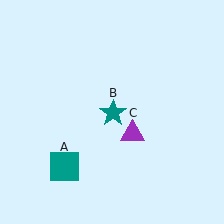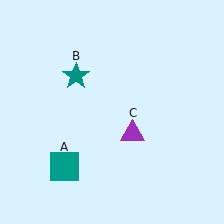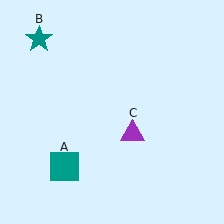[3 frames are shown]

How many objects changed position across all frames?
1 object changed position: teal star (object B).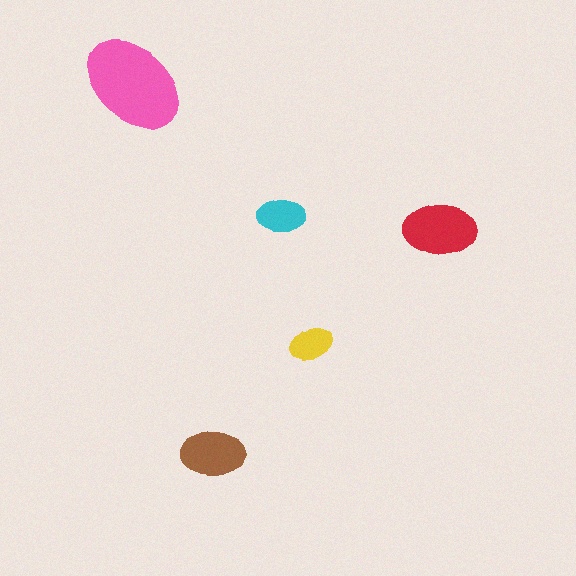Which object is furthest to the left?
The pink ellipse is leftmost.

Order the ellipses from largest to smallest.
the pink one, the red one, the brown one, the cyan one, the yellow one.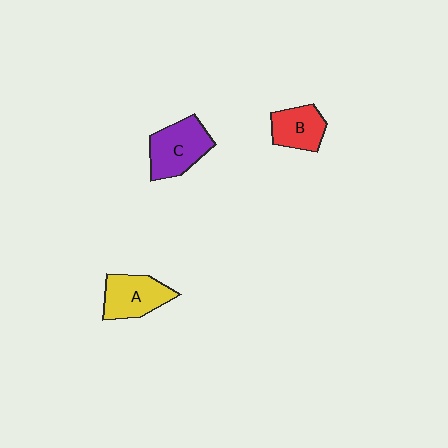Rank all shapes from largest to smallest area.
From largest to smallest: C (purple), A (yellow), B (red).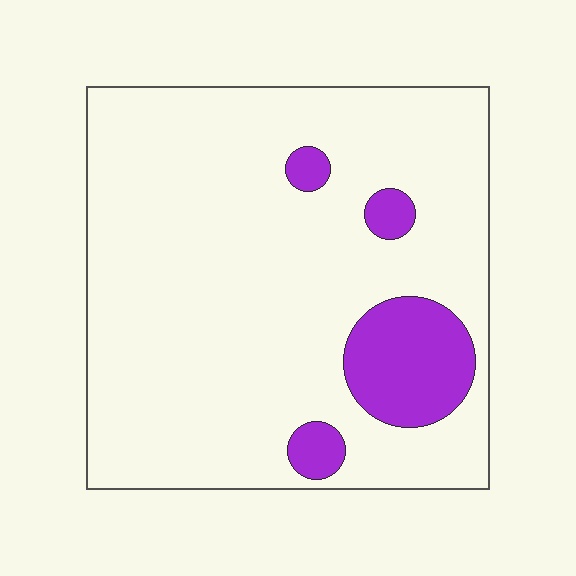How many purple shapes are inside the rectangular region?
4.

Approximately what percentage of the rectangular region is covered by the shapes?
Approximately 10%.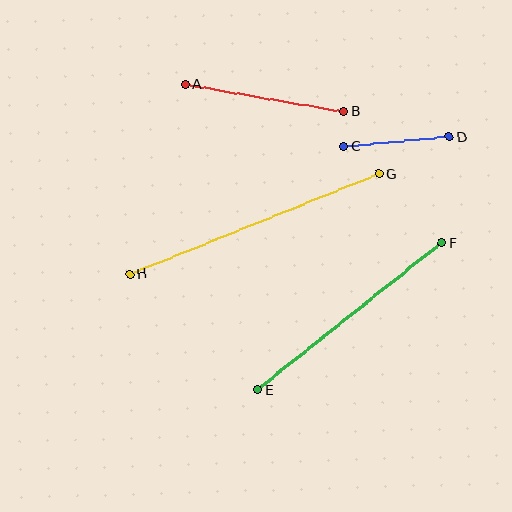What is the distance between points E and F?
The distance is approximately 235 pixels.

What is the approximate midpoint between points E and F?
The midpoint is at approximately (350, 316) pixels.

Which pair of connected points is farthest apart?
Points G and H are farthest apart.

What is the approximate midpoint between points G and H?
The midpoint is at approximately (254, 224) pixels.